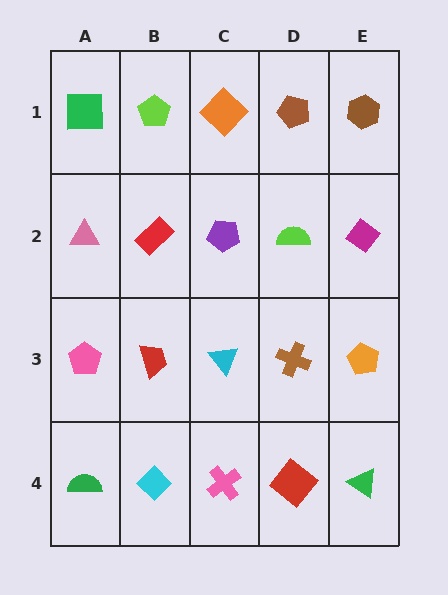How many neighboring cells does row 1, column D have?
3.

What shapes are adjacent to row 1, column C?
A purple pentagon (row 2, column C), a lime pentagon (row 1, column B), a brown pentagon (row 1, column D).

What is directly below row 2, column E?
An orange pentagon.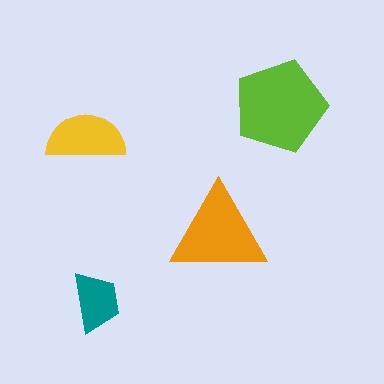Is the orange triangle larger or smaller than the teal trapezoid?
Larger.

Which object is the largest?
The lime pentagon.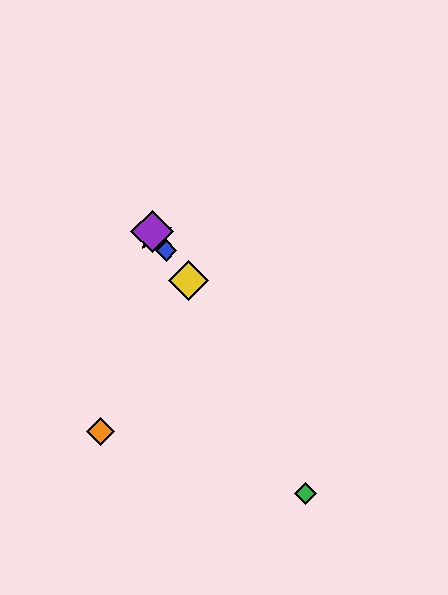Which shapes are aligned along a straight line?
The red star, the blue diamond, the yellow diamond, the purple diamond are aligned along a straight line.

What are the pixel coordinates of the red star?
The red star is at (154, 233).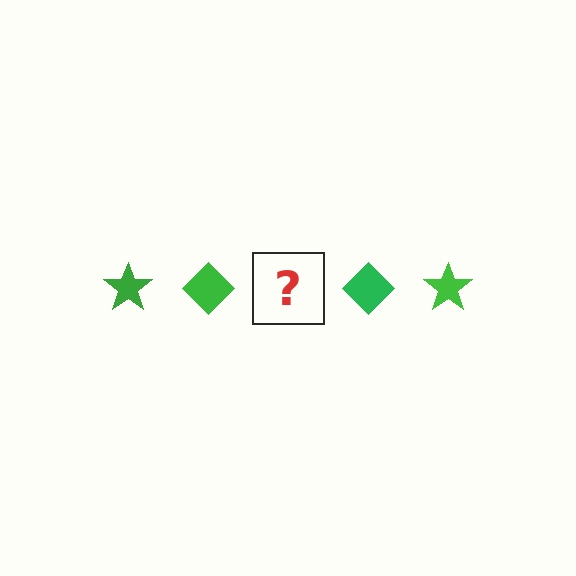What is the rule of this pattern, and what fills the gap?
The rule is that the pattern cycles through star, diamond shapes in green. The gap should be filled with a green star.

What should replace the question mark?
The question mark should be replaced with a green star.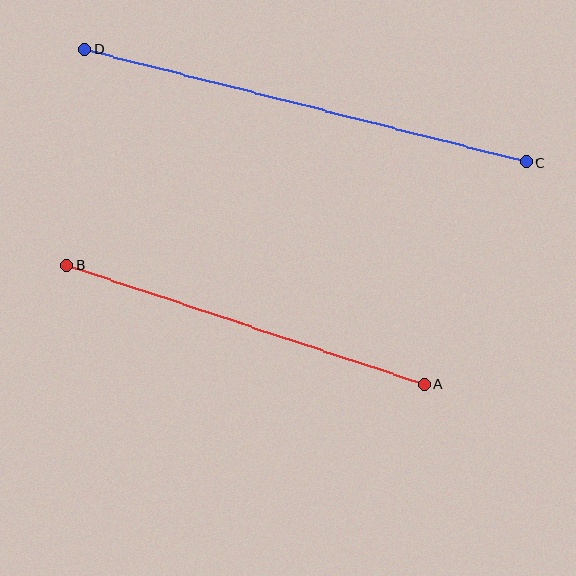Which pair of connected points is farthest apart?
Points C and D are farthest apart.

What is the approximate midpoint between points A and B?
The midpoint is at approximately (245, 325) pixels.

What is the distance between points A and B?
The distance is approximately 376 pixels.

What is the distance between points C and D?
The distance is approximately 455 pixels.